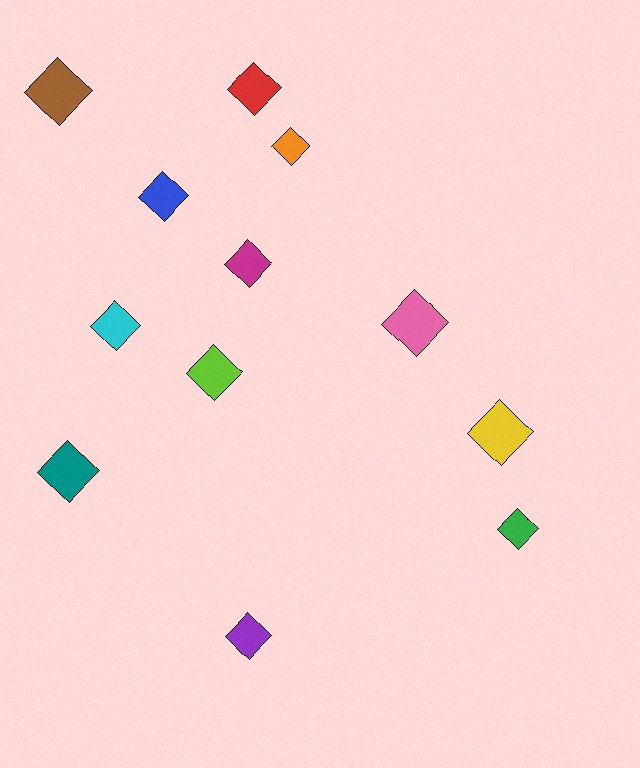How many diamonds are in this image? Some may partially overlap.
There are 12 diamonds.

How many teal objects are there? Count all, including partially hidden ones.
There is 1 teal object.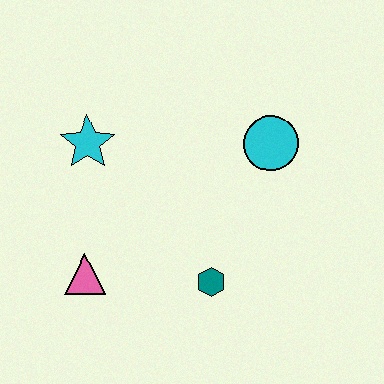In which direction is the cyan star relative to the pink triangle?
The cyan star is above the pink triangle.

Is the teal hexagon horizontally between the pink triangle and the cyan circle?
Yes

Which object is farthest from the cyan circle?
The pink triangle is farthest from the cyan circle.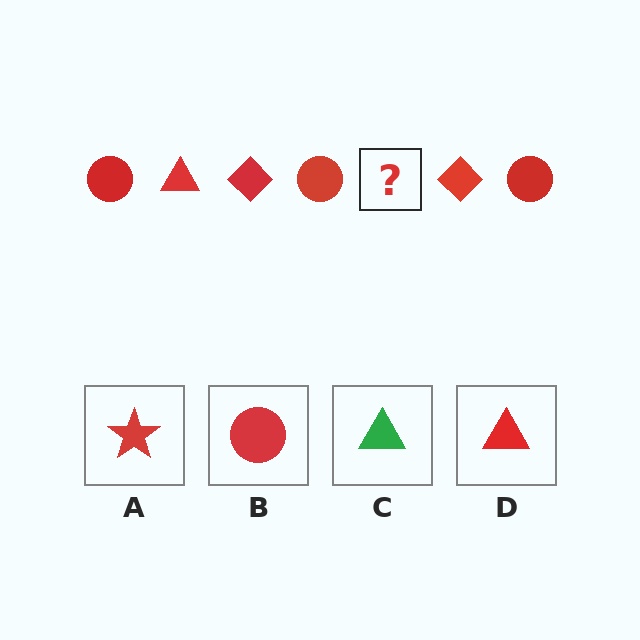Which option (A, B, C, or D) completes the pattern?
D.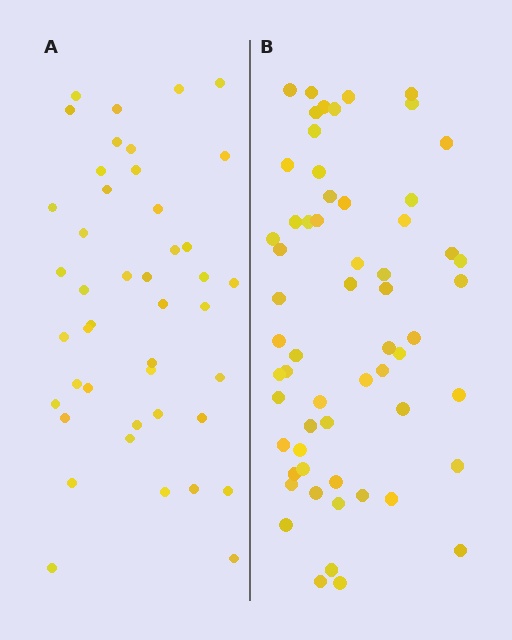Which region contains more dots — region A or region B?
Region B (the right region) has more dots.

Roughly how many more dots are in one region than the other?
Region B has approximately 15 more dots than region A.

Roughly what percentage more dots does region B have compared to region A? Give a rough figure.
About 35% more.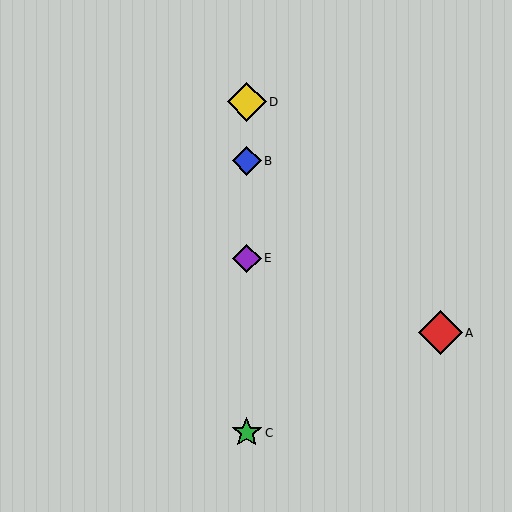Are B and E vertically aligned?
Yes, both are at x≈247.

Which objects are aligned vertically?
Objects B, C, D, E are aligned vertically.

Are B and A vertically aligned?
No, B is at x≈247 and A is at x≈440.